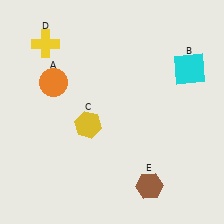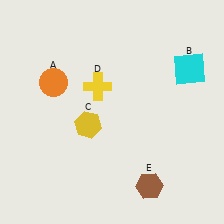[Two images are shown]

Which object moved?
The yellow cross (D) moved right.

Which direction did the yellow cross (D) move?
The yellow cross (D) moved right.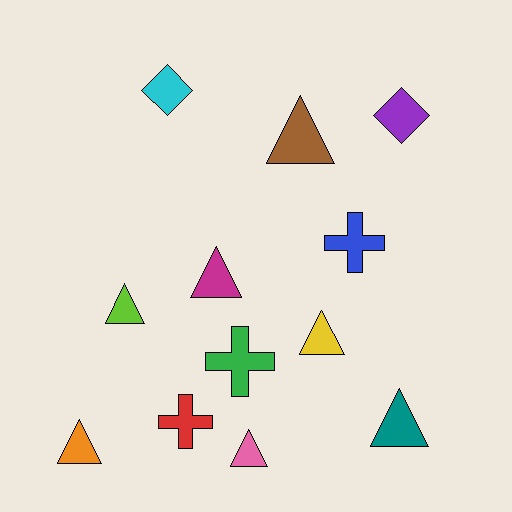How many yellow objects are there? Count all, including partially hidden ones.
There is 1 yellow object.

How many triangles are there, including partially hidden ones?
There are 7 triangles.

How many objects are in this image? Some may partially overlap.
There are 12 objects.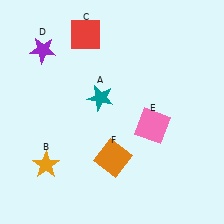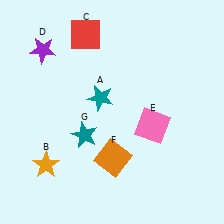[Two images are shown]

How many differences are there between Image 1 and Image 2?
There is 1 difference between the two images.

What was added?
A teal star (G) was added in Image 2.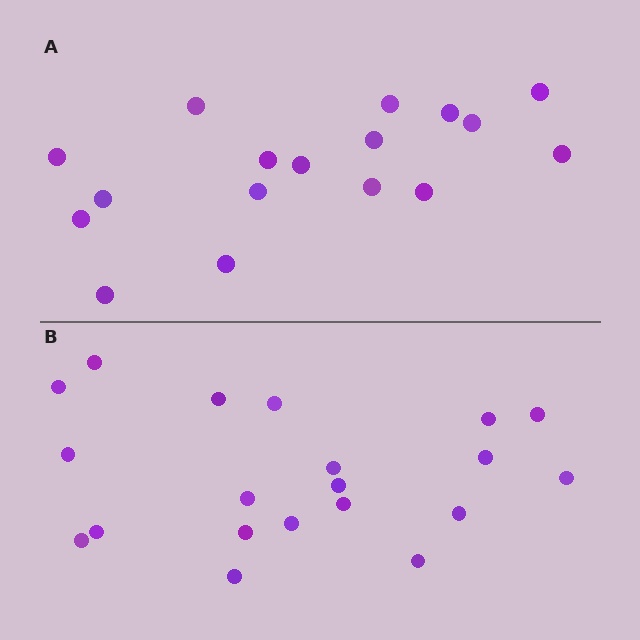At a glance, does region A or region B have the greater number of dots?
Region B (the bottom region) has more dots.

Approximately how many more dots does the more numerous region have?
Region B has just a few more — roughly 2 or 3 more dots than region A.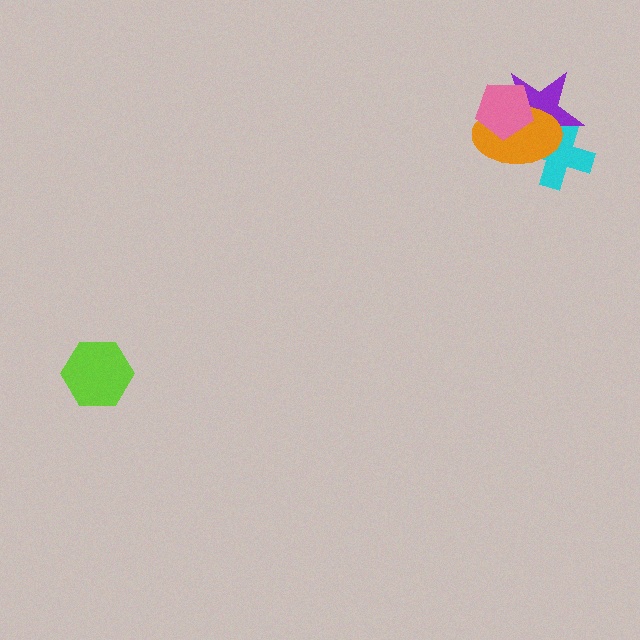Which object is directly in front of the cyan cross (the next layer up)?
The purple star is directly in front of the cyan cross.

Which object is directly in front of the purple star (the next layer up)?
The orange ellipse is directly in front of the purple star.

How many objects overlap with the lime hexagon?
0 objects overlap with the lime hexagon.